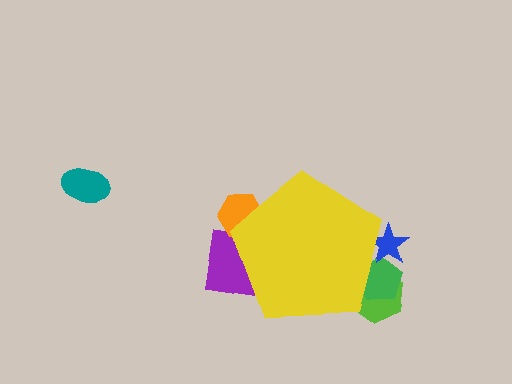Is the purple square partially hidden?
Yes, the purple square is partially hidden behind the yellow pentagon.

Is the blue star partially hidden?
Yes, the blue star is partially hidden behind the yellow pentagon.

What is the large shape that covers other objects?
A yellow pentagon.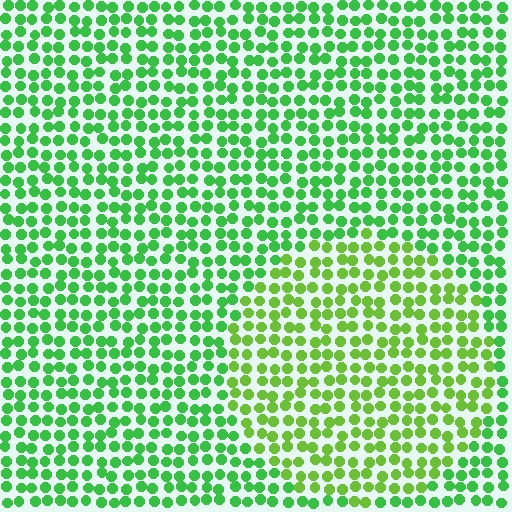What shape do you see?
I see a circle.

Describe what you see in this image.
The image is filled with small green elements in a uniform arrangement. A circle-shaped region is visible where the elements are tinted to a slightly different hue, forming a subtle color boundary.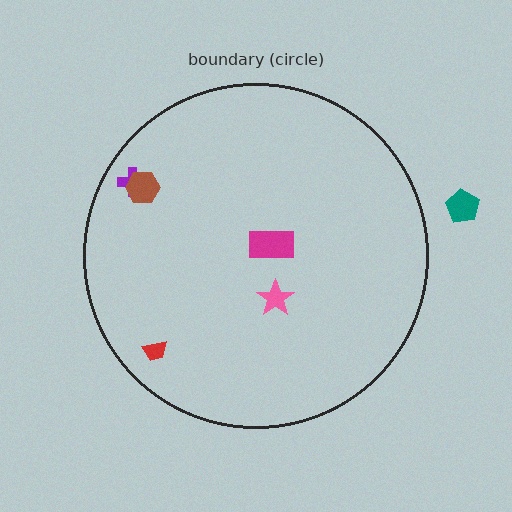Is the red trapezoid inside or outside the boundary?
Inside.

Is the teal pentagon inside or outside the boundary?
Outside.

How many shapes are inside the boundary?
5 inside, 1 outside.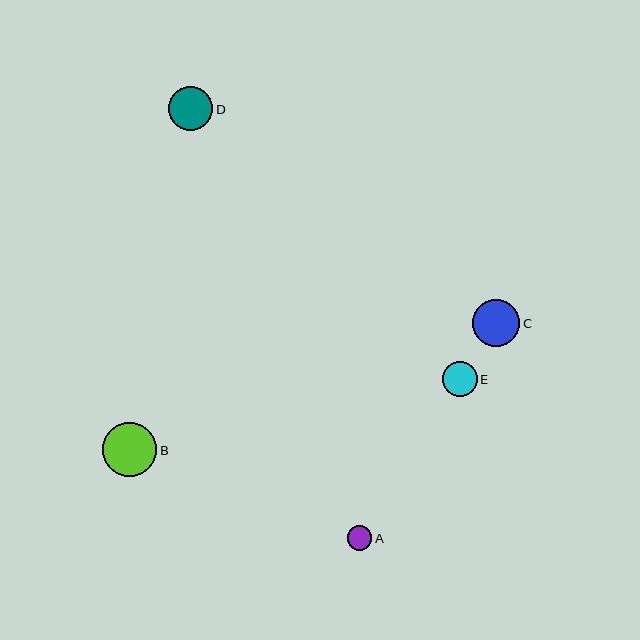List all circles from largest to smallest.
From largest to smallest: B, C, D, E, A.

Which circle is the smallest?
Circle A is the smallest with a size of approximately 24 pixels.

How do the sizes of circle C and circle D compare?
Circle C and circle D are approximately the same size.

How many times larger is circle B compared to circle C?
Circle B is approximately 1.2 times the size of circle C.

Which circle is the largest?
Circle B is the largest with a size of approximately 54 pixels.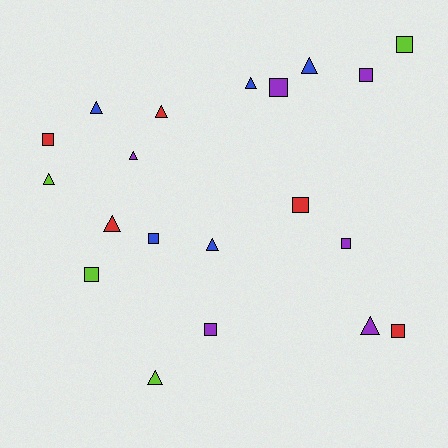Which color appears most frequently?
Purple, with 6 objects.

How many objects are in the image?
There are 20 objects.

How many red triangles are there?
There are 2 red triangles.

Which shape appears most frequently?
Square, with 10 objects.